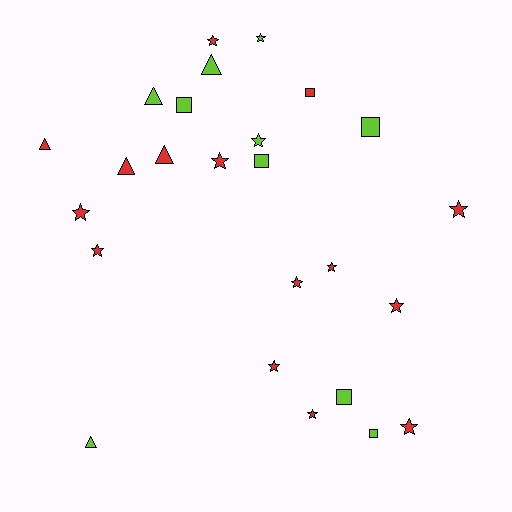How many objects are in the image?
There are 25 objects.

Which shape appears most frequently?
Star, with 13 objects.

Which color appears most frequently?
Red, with 15 objects.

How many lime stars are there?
There are 2 lime stars.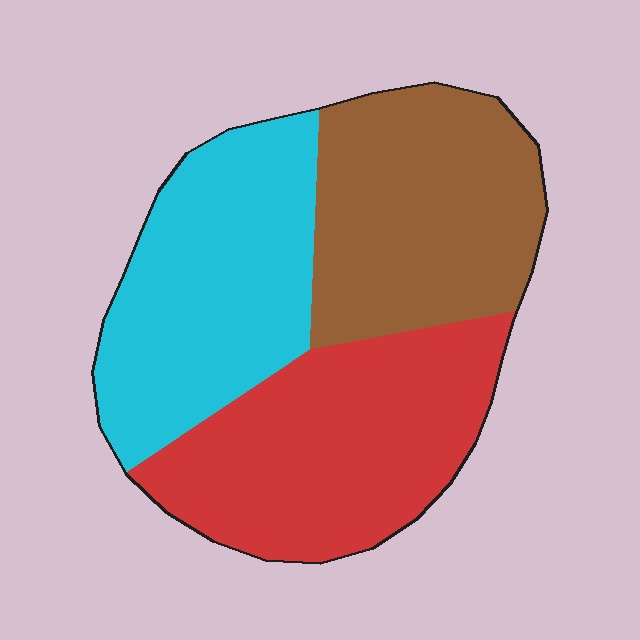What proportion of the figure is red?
Red covers 35% of the figure.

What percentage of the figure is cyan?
Cyan covers 33% of the figure.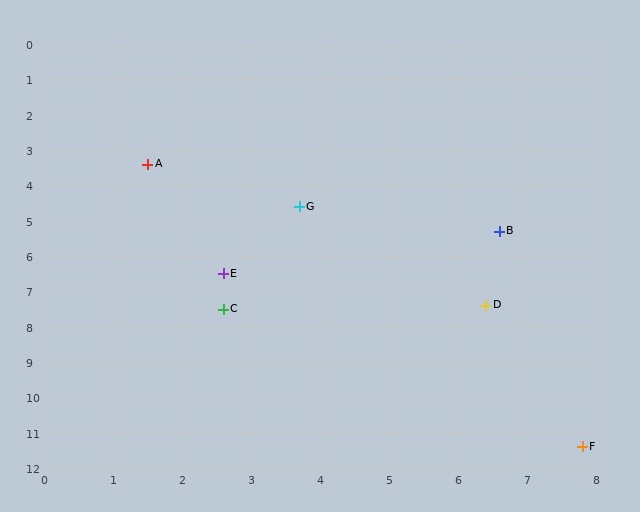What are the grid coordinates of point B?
Point B is at approximately (6.6, 5.3).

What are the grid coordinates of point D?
Point D is at approximately (6.4, 7.4).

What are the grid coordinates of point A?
Point A is at approximately (1.5, 3.4).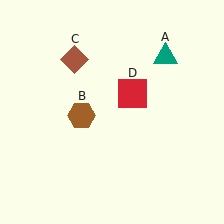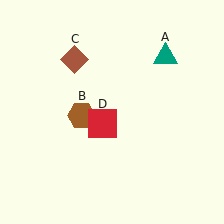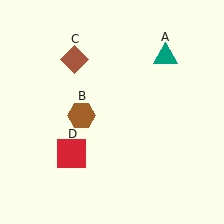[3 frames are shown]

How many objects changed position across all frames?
1 object changed position: red square (object D).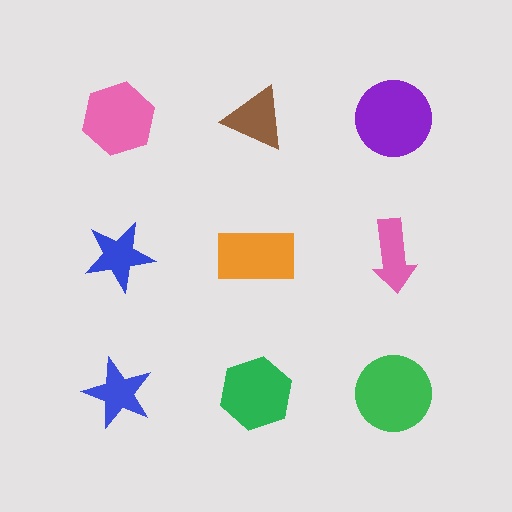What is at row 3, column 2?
A green hexagon.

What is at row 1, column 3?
A purple circle.